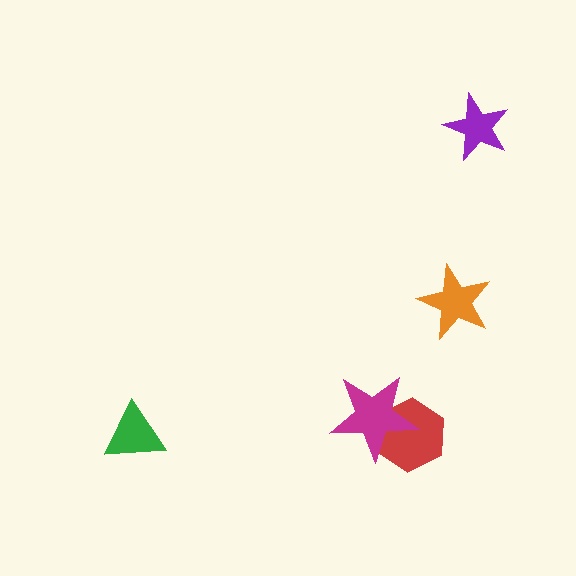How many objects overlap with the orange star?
0 objects overlap with the orange star.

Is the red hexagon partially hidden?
Yes, it is partially covered by another shape.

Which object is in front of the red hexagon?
The magenta star is in front of the red hexagon.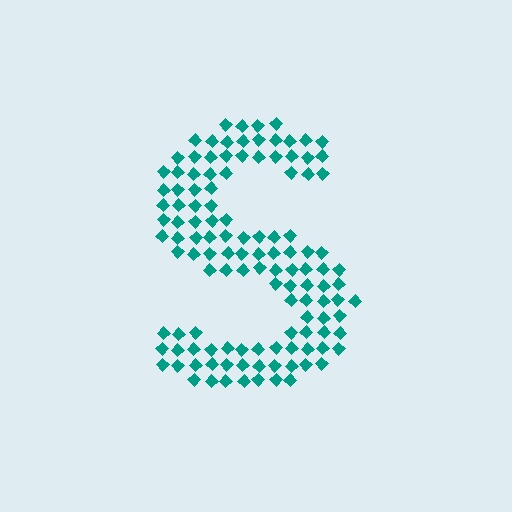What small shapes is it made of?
It is made of small diamonds.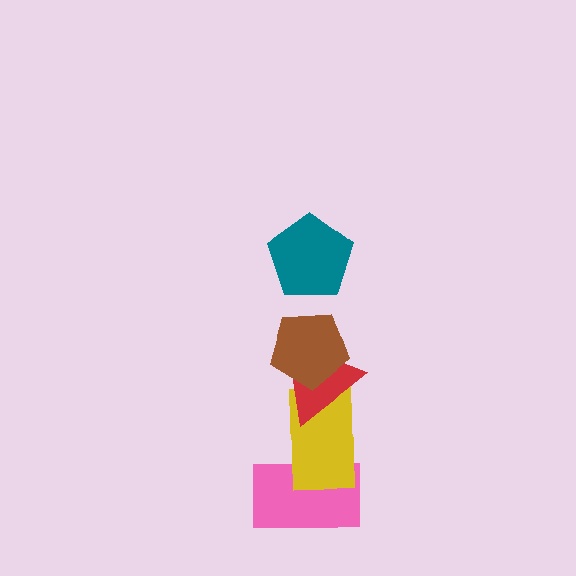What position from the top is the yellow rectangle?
The yellow rectangle is 4th from the top.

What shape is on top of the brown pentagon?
The teal pentagon is on top of the brown pentagon.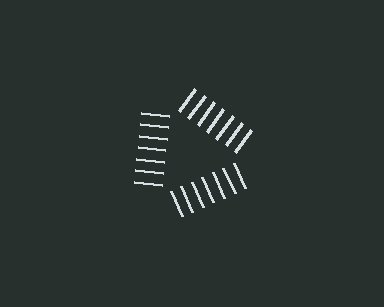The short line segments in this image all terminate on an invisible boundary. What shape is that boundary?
An illusory triangle — the line segments terminate on its edges but no continuous stroke is drawn.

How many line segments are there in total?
21 — 7 along each of the 3 edges.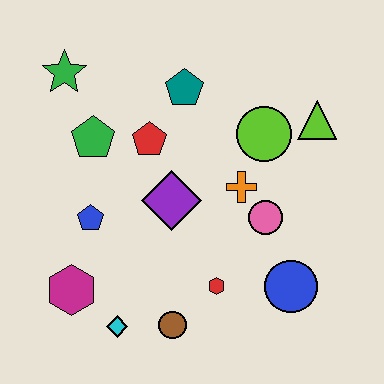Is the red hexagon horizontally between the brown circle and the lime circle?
Yes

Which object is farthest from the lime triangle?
The magenta hexagon is farthest from the lime triangle.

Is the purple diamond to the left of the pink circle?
Yes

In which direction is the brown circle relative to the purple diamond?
The brown circle is below the purple diamond.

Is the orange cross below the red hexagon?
No